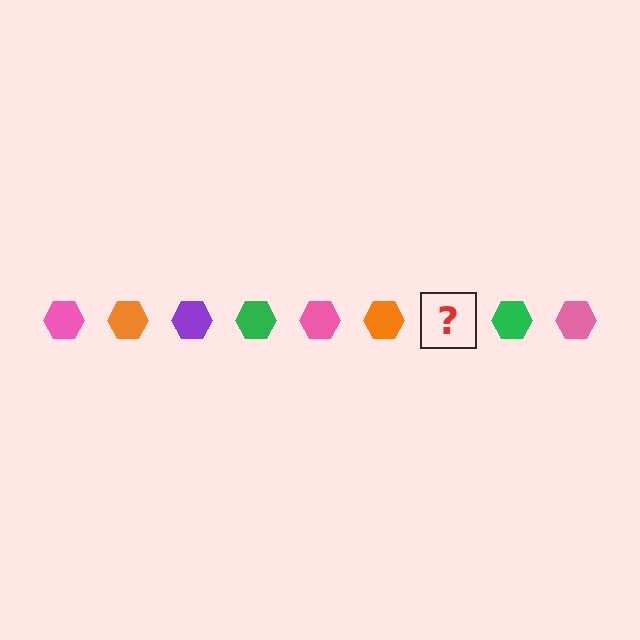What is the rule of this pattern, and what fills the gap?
The rule is that the pattern cycles through pink, orange, purple, green hexagons. The gap should be filled with a purple hexagon.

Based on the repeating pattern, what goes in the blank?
The blank should be a purple hexagon.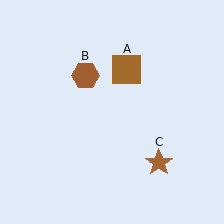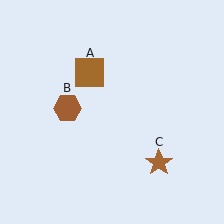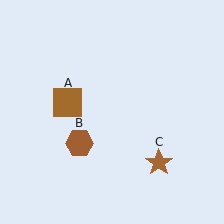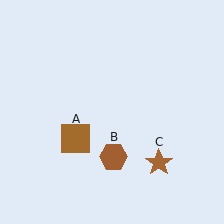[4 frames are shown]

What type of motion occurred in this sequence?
The brown square (object A), brown hexagon (object B) rotated counterclockwise around the center of the scene.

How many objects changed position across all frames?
2 objects changed position: brown square (object A), brown hexagon (object B).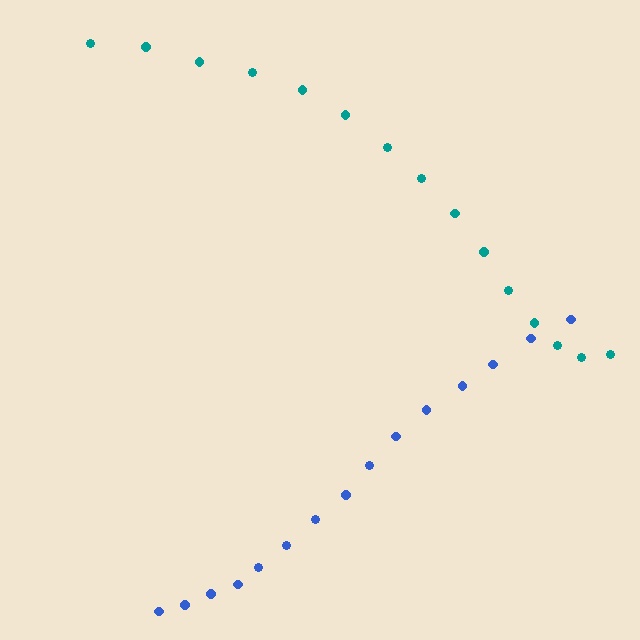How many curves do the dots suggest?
There are 2 distinct paths.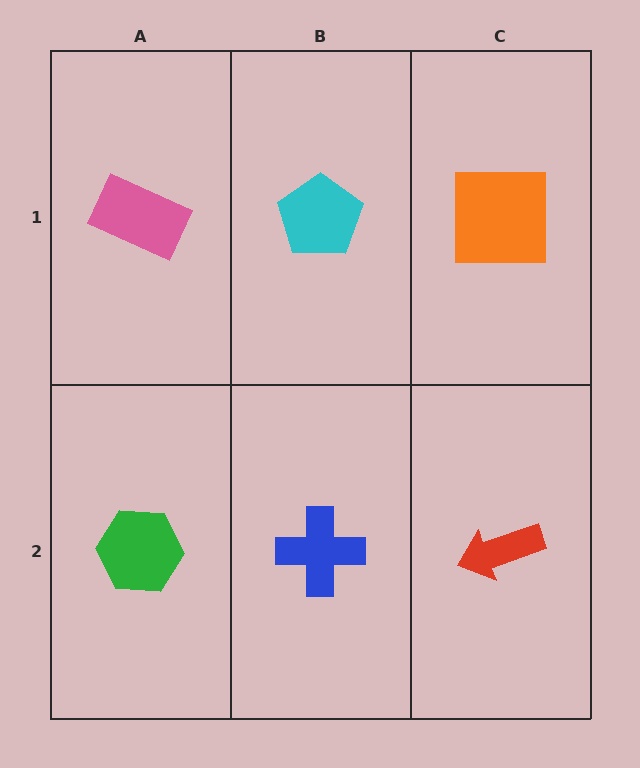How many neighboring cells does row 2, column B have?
3.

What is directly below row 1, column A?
A green hexagon.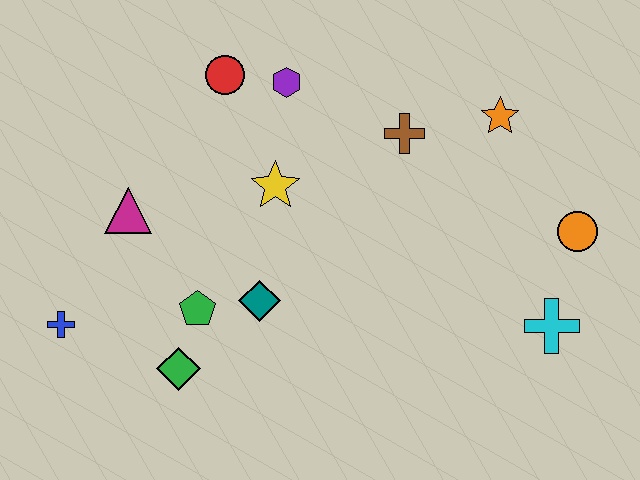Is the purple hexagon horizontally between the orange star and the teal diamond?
Yes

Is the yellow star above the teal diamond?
Yes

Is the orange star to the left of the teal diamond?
No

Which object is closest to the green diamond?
The green pentagon is closest to the green diamond.